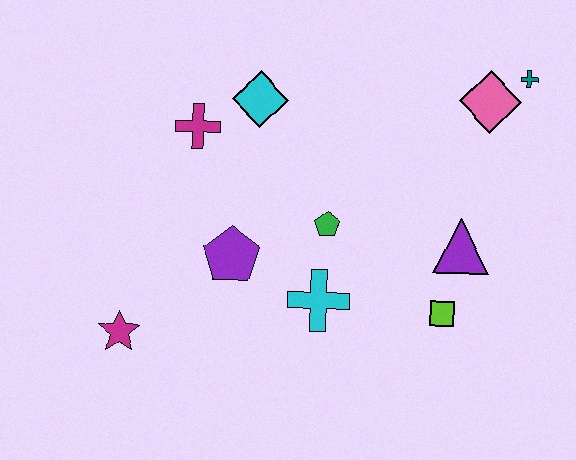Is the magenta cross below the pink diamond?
Yes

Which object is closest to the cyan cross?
The green pentagon is closest to the cyan cross.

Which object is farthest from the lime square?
The magenta star is farthest from the lime square.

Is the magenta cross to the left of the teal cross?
Yes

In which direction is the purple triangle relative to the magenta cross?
The purple triangle is to the right of the magenta cross.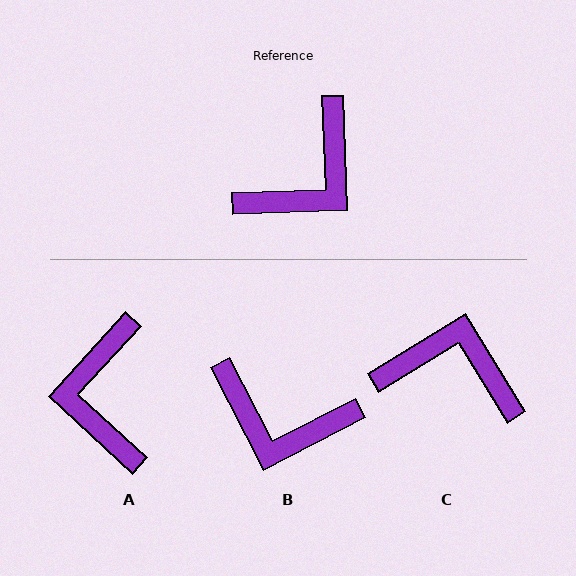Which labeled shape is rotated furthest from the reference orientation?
A, about 135 degrees away.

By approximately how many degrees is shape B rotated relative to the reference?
Approximately 65 degrees clockwise.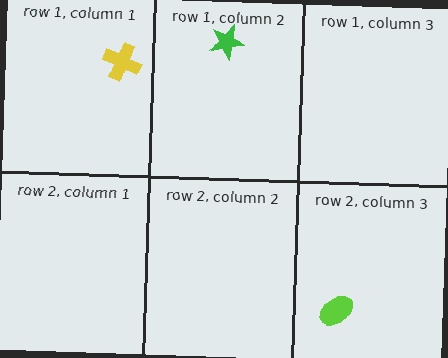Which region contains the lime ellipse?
The row 2, column 3 region.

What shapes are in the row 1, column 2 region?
The green star.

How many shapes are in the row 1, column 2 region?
1.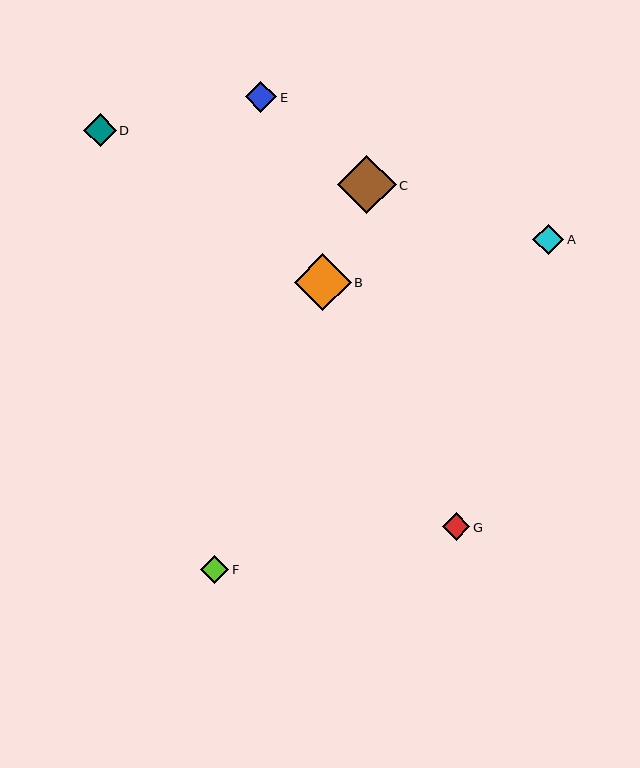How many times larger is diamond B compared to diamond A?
Diamond B is approximately 1.9 times the size of diamond A.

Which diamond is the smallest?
Diamond G is the smallest with a size of approximately 27 pixels.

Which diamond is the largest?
Diamond C is the largest with a size of approximately 58 pixels.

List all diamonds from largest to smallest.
From largest to smallest: C, B, D, E, A, F, G.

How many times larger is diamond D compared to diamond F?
Diamond D is approximately 1.1 times the size of diamond F.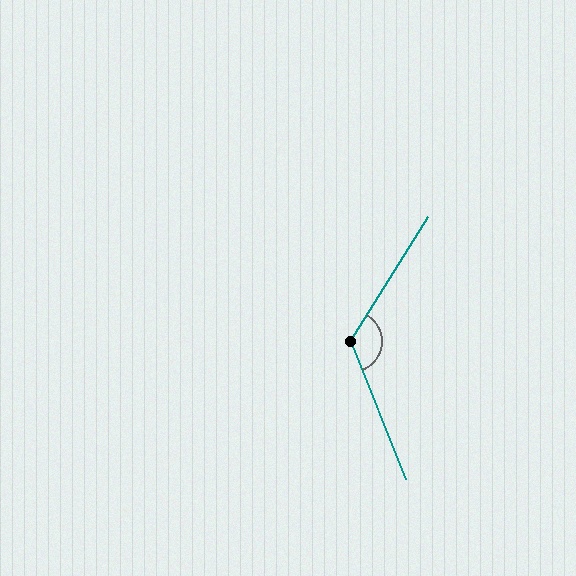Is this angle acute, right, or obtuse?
It is obtuse.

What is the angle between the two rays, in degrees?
Approximately 127 degrees.